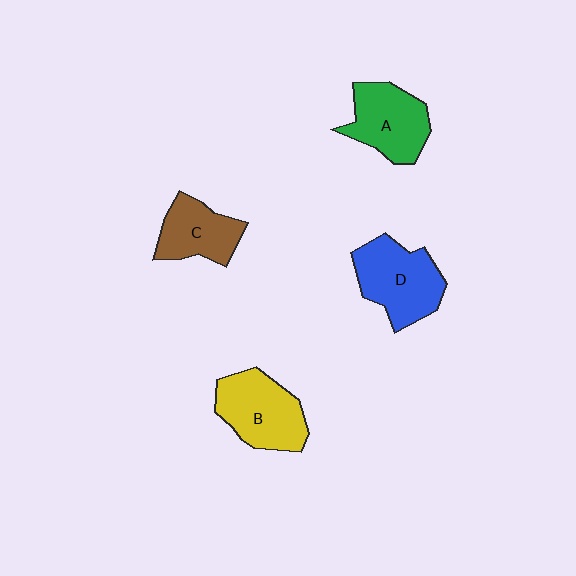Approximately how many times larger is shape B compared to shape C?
Approximately 1.3 times.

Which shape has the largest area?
Shape D (blue).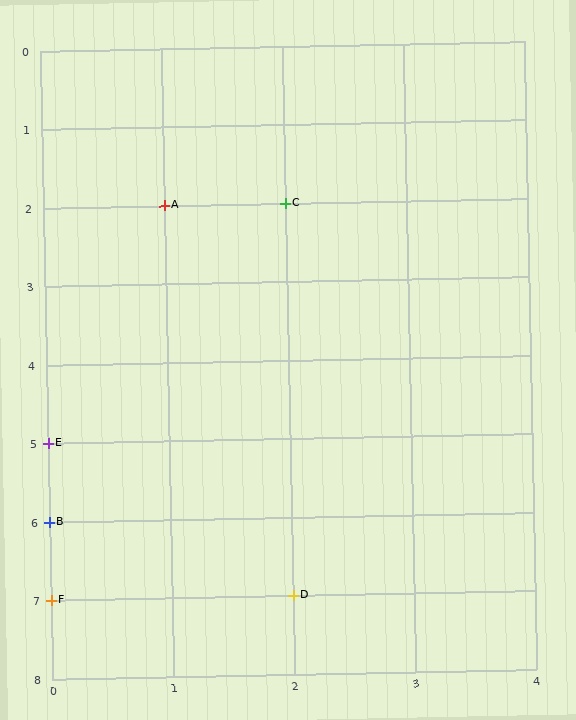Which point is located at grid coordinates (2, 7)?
Point D is at (2, 7).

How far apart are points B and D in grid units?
Points B and D are 2 columns and 1 row apart (about 2.2 grid units diagonally).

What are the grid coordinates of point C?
Point C is at grid coordinates (2, 2).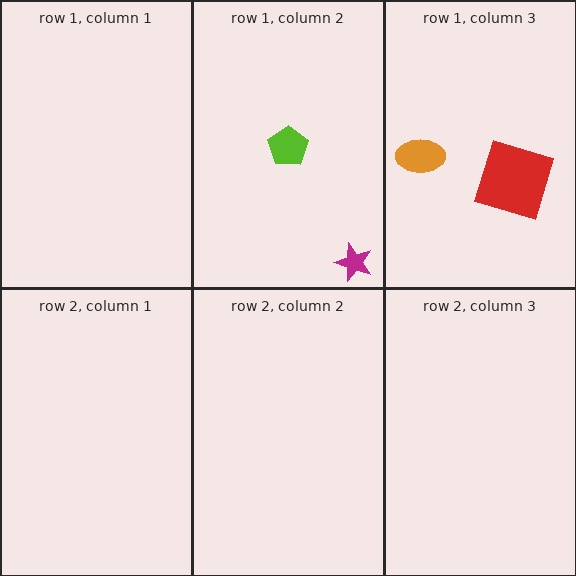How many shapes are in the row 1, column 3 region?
2.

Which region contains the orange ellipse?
The row 1, column 3 region.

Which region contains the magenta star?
The row 1, column 2 region.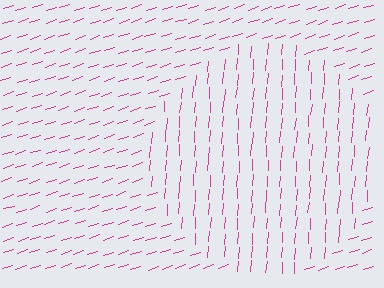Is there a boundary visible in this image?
Yes, there is a texture boundary formed by a change in line orientation.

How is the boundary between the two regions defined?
The boundary is defined purely by a change in line orientation (approximately 68 degrees difference). All lines are the same color and thickness.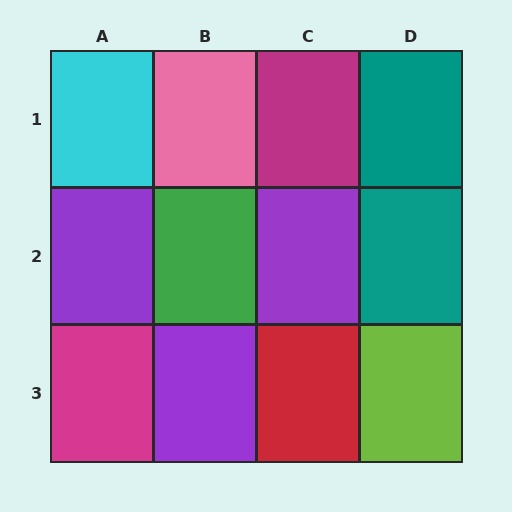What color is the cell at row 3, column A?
Magenta.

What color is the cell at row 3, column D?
Lime.